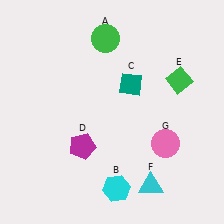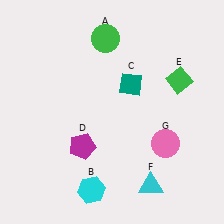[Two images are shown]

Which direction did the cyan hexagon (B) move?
The cyan hexagon (B) moved left.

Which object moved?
The cyan hexagon (B) moved left.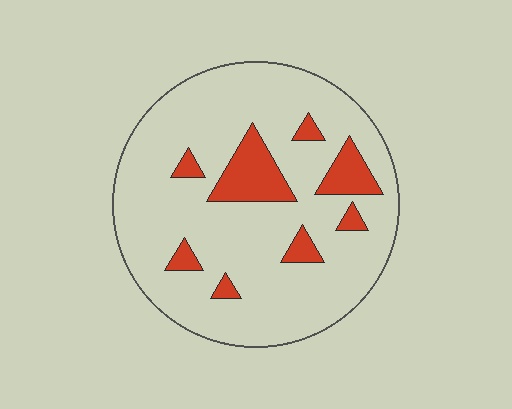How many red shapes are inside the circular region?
8.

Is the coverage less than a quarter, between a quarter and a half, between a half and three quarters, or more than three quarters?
Less than a quarter.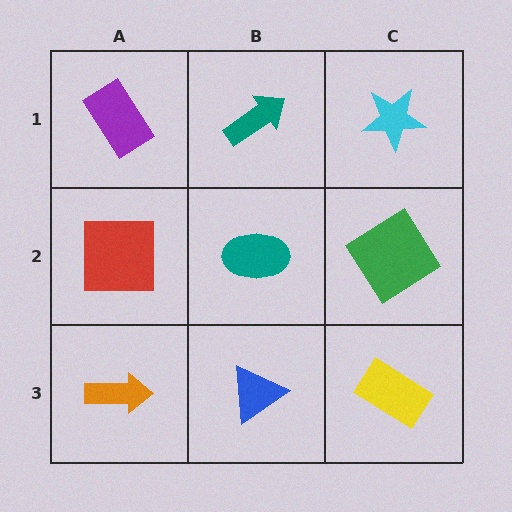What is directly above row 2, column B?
A teal arrow.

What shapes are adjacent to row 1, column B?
A teal ellipse (row 2, column B), a purple rectangle (row 1, column A), a cyan star (row 1, column C).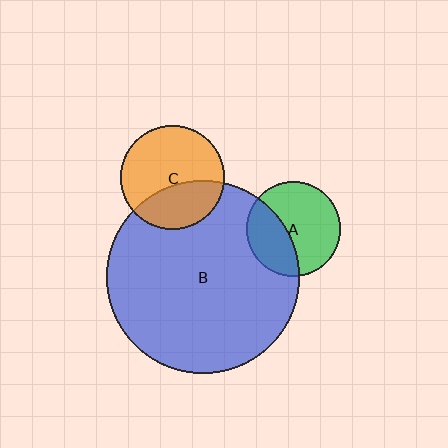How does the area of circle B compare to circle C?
Approximately 3.4 times.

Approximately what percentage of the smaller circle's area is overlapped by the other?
Approximately 35%.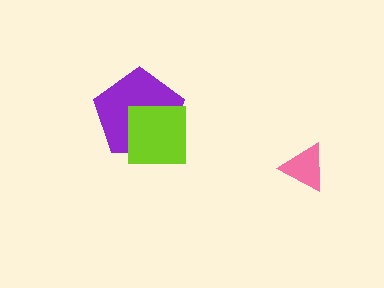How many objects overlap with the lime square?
1 object overlaps with the lime square.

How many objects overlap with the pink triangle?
0 objects overlap with the pink triangle.